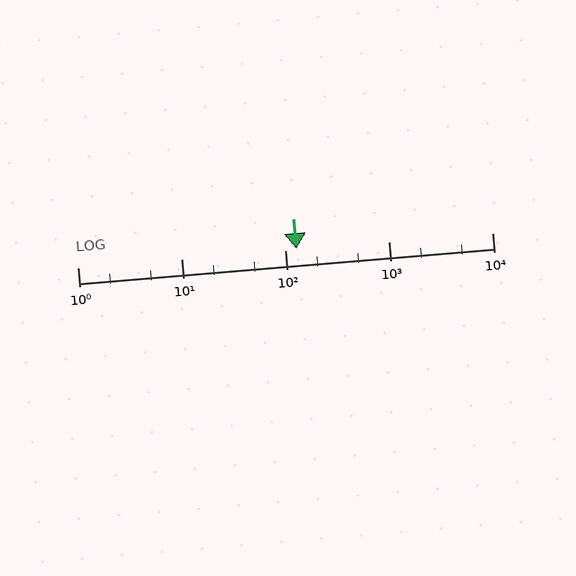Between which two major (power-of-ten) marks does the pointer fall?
The pointer is between 100 and 1000.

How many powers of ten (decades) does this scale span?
The scale spans 4 decades, from 1 to 10000.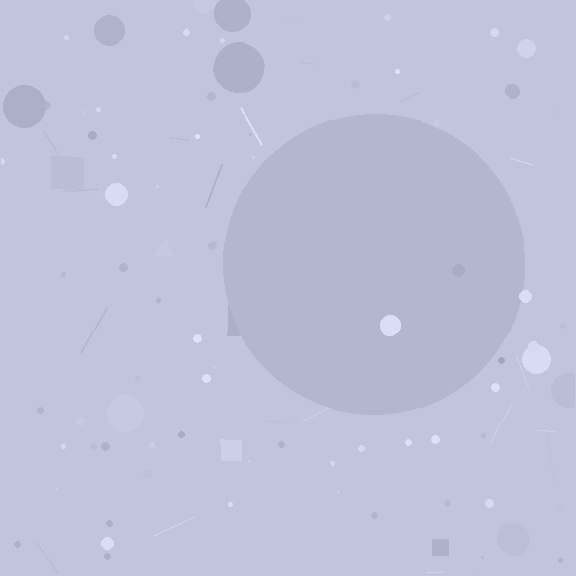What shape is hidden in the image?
A circle is hidden in the image.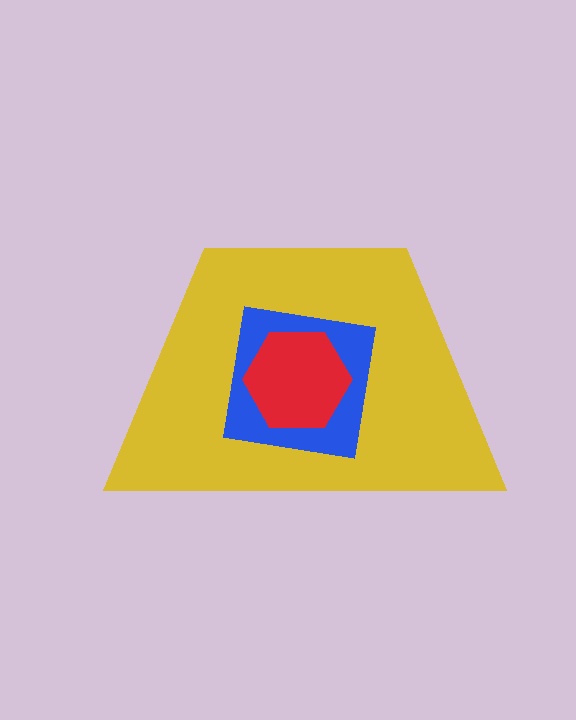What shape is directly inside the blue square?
The red hexagon.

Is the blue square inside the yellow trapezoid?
Yes.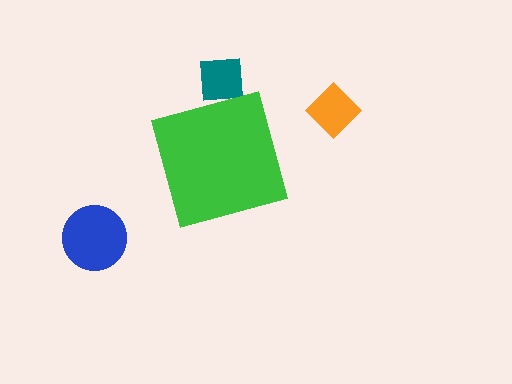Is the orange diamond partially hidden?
No, the orange diamond is fully visible.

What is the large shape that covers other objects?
A green diamond.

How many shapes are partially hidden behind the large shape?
1 shape is partially hidden.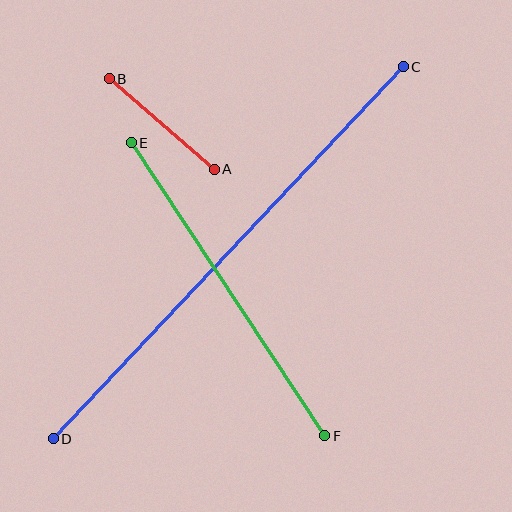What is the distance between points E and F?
The distance is approximately 351 pixels.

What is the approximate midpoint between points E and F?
The midpoint is at approximately (228, 289) pixels.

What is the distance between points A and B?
The distance is approximately 139 pixels.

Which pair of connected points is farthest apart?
Points C and D are farthest apart.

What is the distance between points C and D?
The distance is approximately 511 pixels.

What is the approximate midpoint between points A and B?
The midpoint is at approximately (162, 124) pixels.